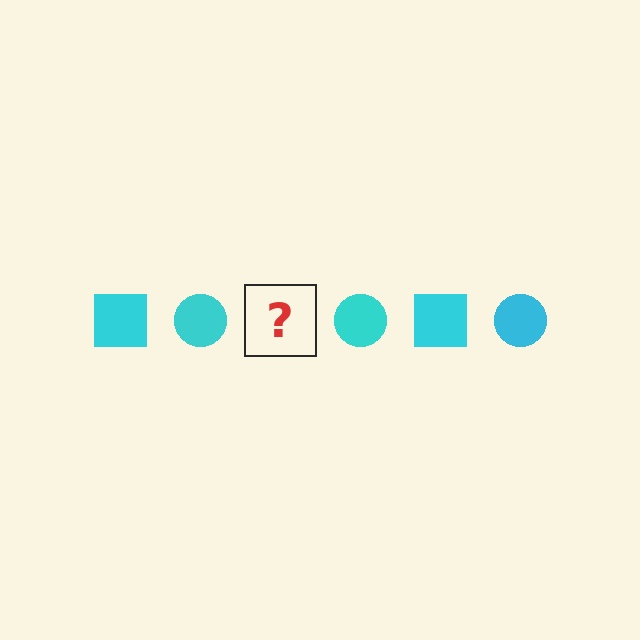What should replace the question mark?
The question mark should be replaced with a cyan square.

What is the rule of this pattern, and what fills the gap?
The rule is that the pattern cycles through square, circle shapes in cyan. The gap should be filled with a cyan square.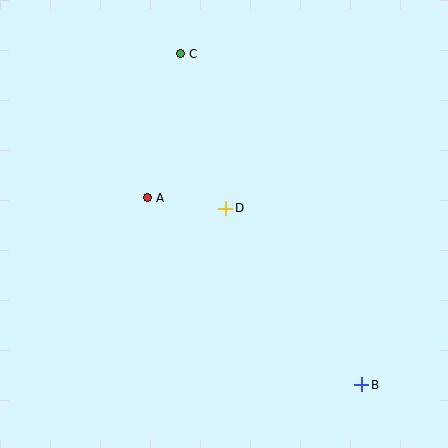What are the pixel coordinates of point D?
Point D is at (226, 208).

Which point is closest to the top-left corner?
Point C is closest to the top-left corner.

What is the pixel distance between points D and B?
The distance between D and B is 223 pixels.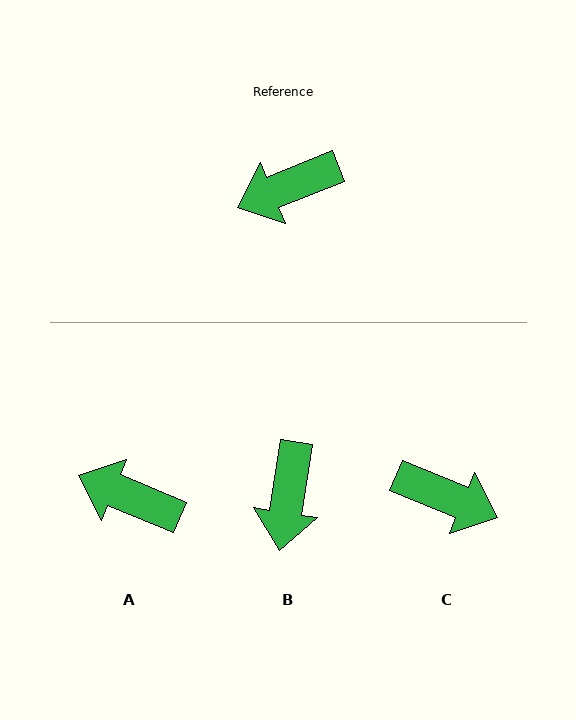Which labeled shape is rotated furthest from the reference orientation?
C, about 135 degrees away.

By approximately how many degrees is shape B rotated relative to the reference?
Approximately 59 degrees counter-clockwise.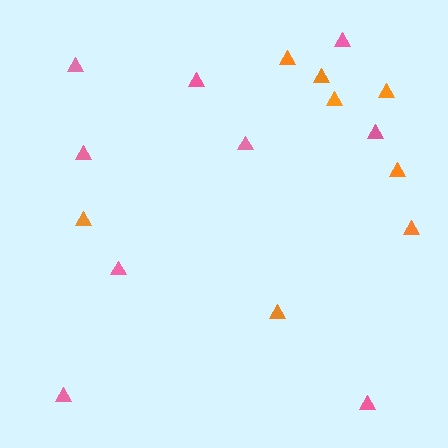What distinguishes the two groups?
There are 2 groups: one group of pink triangles (9) and one group of orange triangles (8).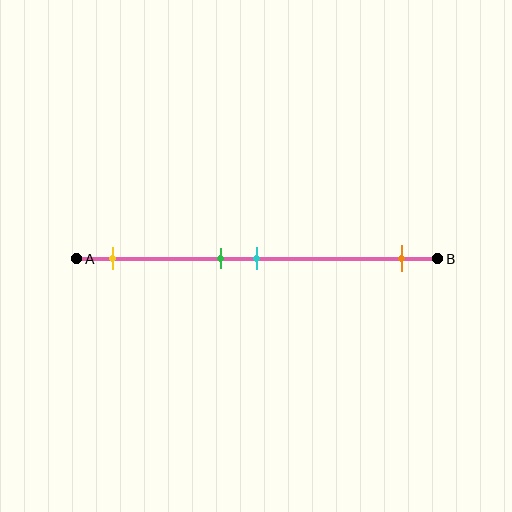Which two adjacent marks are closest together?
The green and cyan marks are the closest adjacent pair.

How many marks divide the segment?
There are 4 marks dividing the segment.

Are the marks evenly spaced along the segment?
No, the marks are not evenly spaced.